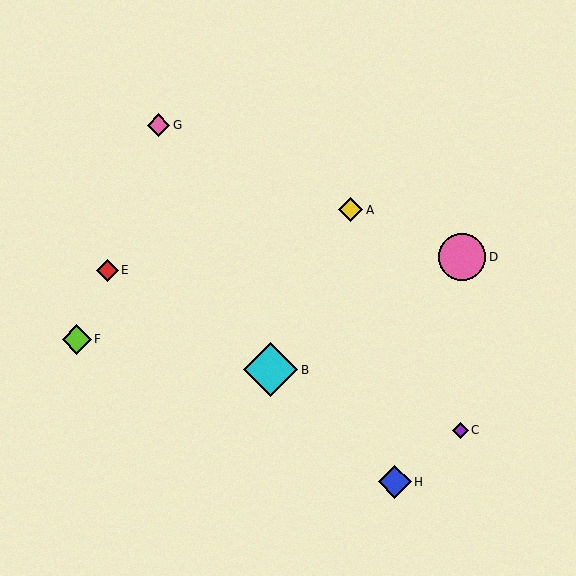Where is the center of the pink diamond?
The center of the pink diamond is at (158, 125).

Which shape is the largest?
The cyan diamond (labeled B) is the largest.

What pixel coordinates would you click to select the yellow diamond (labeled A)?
Click at (350, 210) to select the yellow diamond A.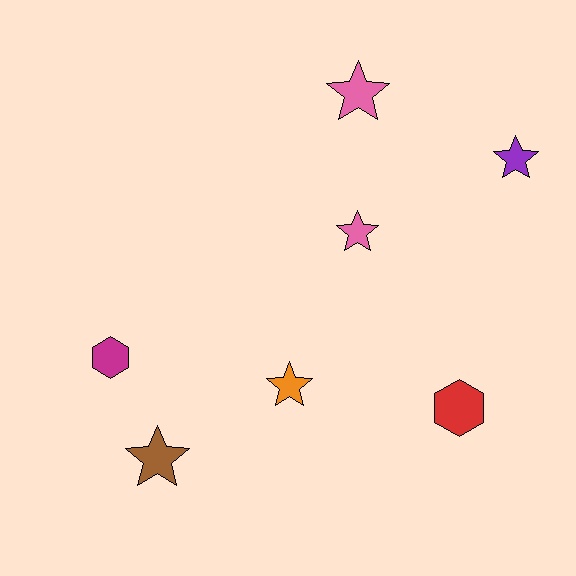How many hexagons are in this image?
There are 2 hexagons.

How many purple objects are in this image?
There is 1 purple object.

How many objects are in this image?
There are 7 objects.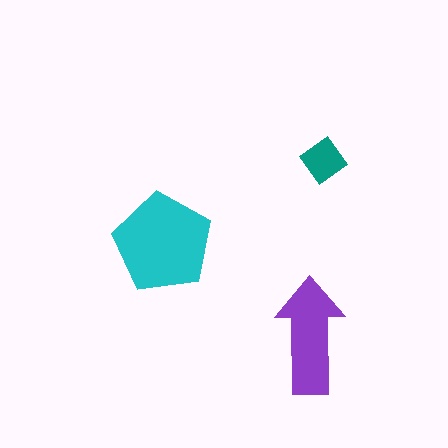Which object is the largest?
The cyan pentagon.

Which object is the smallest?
The teal diamond.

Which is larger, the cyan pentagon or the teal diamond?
The cyan pentagon.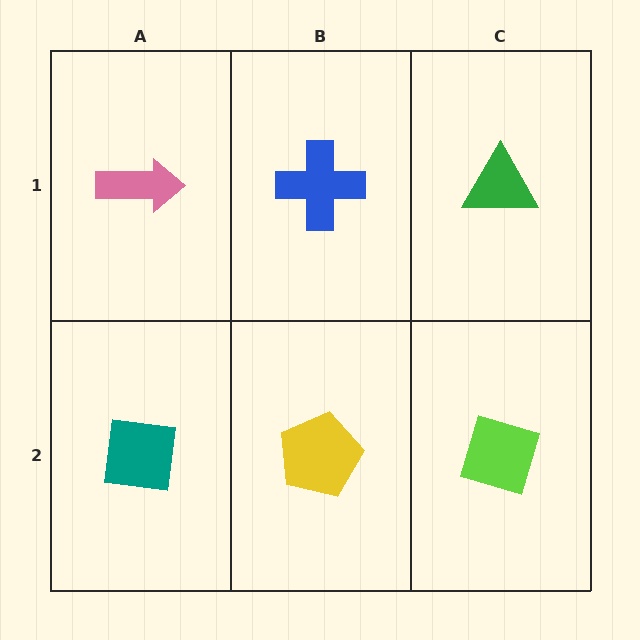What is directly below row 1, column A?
A teal square.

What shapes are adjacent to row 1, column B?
A yellow pentagon (row 2, column B), a pink arrow (row 1, column A), a green triangle (row 1, column C).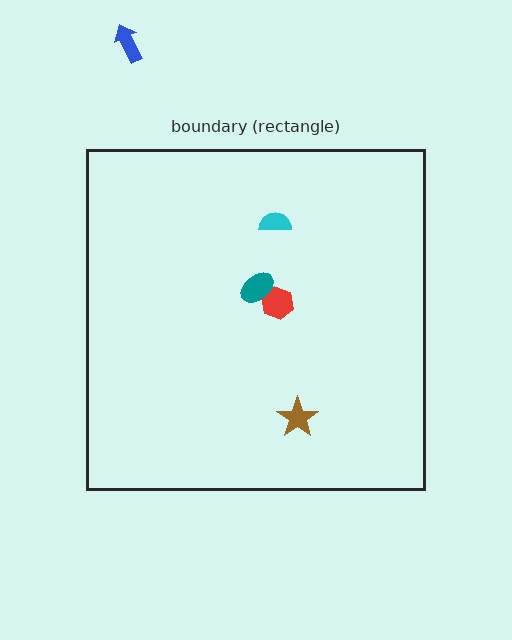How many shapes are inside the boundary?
4 inside, 1 outside.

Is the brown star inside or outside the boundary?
Inside.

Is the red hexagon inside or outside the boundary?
Inside.